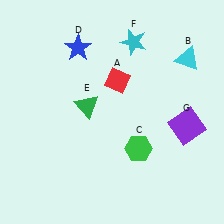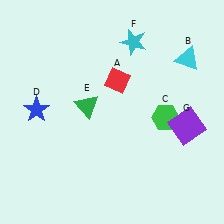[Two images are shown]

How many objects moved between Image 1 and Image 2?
2 objects moved between the two images.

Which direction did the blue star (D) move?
The blue star (D) moved down.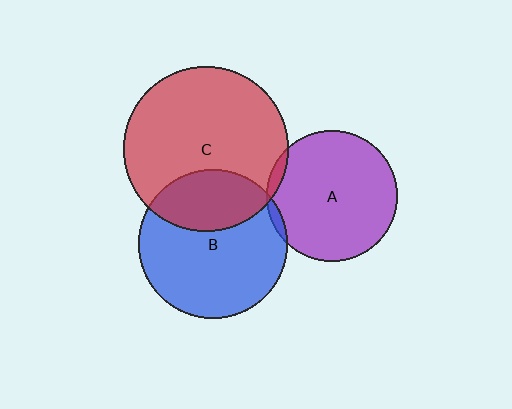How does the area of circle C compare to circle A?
Approximately 1.6 times.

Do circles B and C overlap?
Yes.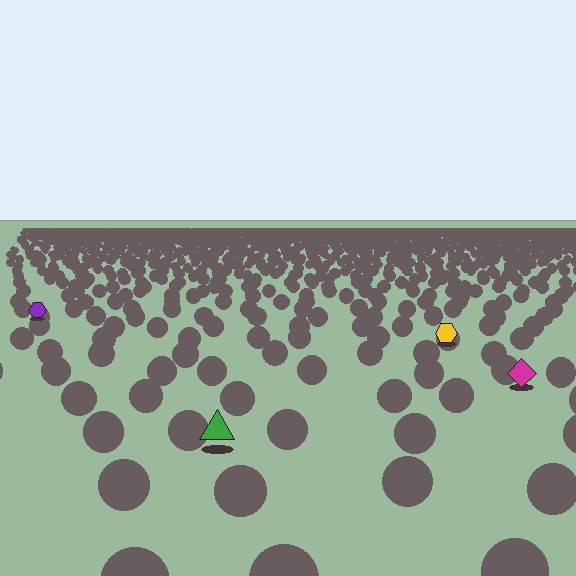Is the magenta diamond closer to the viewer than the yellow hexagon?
Yes. The magenta diamond is closer — you can tell from the texture gradient: the ground texture is coarser near it.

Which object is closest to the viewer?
The green triangle is closest. The texture marks near it are larger and more spread out.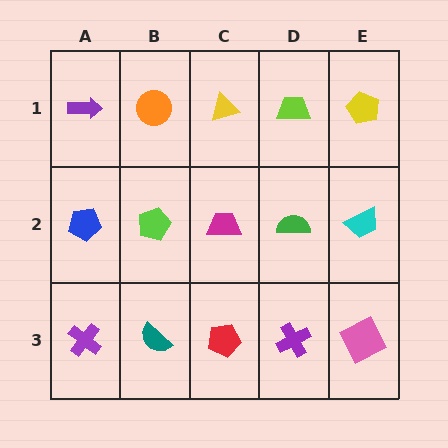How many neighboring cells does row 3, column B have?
3.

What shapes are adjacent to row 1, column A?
A blue pentagon (row 2, column A), an orange circle (row 1, column B).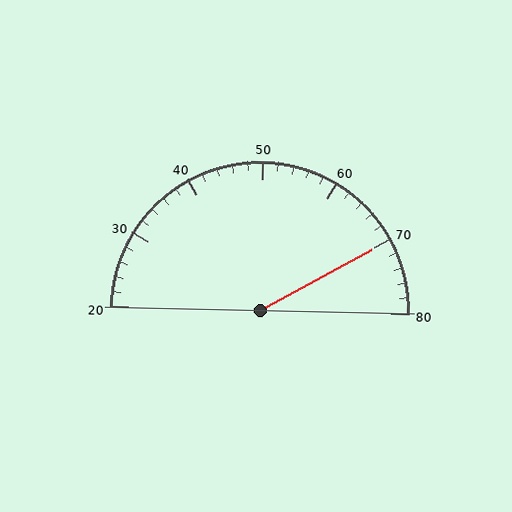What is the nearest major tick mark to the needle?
The nearest major tick mark is 70.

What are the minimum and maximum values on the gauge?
The gauge ranges from 20 to 80.